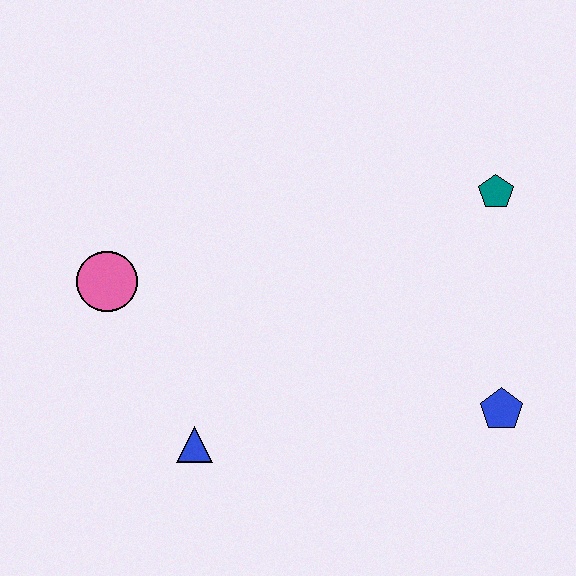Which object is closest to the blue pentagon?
The teal pentagon is closest to the blue pentagon.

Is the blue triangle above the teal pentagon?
No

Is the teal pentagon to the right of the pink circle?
Yes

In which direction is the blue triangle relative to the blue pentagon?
The blue triangle is to the left of the blue pentagon.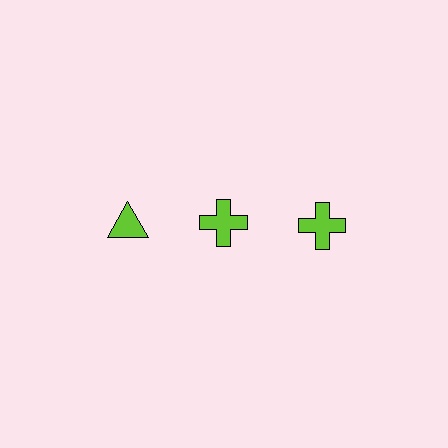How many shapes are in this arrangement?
There are 3 shapes arranged in a grid pattern.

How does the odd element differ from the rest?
It has a different shape: triangle instead of cross.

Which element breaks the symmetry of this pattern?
The lime triangle in the top row, leftmost column breaks the symmetry. All other shapes are lime crosses.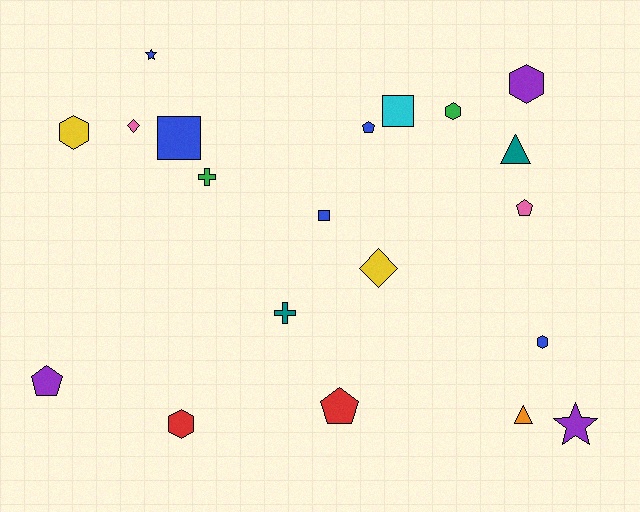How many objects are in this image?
There are 20 objects.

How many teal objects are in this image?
There are 2 teal objects.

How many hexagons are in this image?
There are 5 hexagons.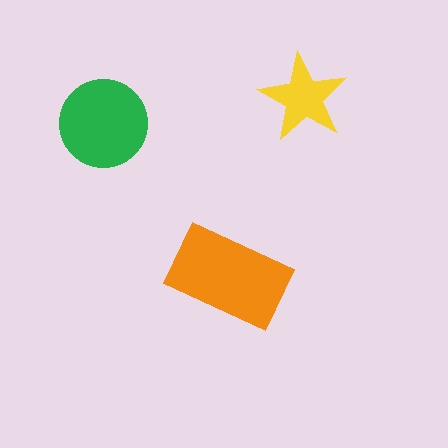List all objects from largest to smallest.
The orange rectangle, the green circle, the yellow star.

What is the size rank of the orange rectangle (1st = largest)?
1st.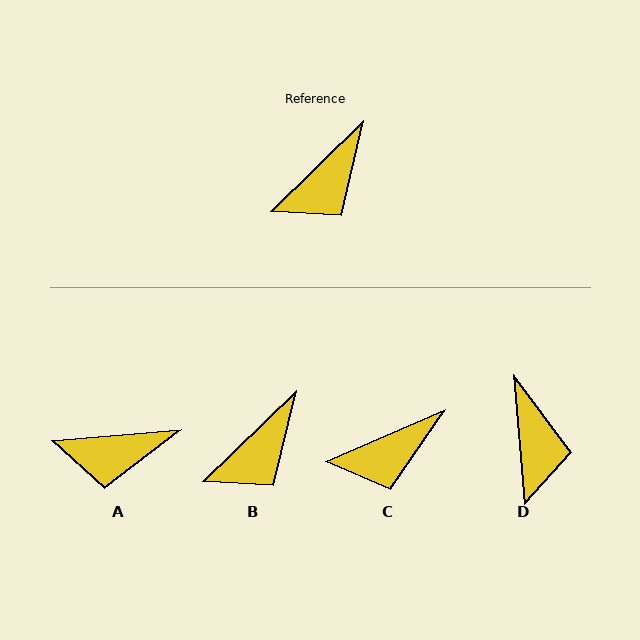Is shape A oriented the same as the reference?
No, it is off by about 39 degrees.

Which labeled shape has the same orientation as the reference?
B.